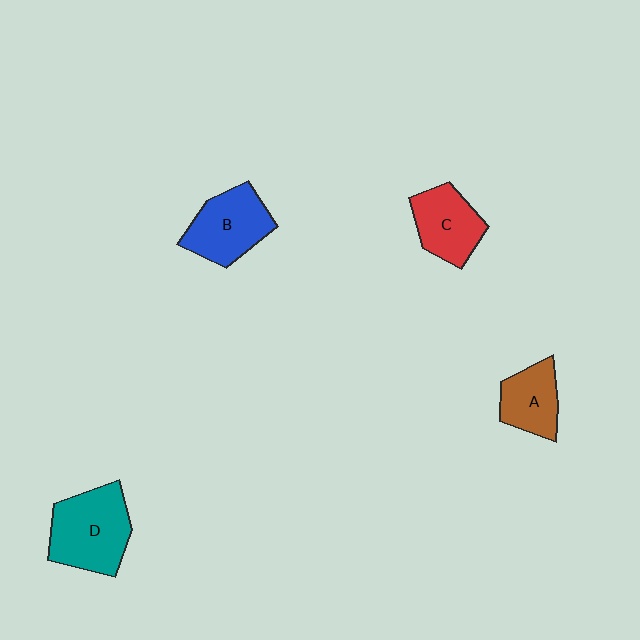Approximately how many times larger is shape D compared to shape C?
Approximately 1.4 times.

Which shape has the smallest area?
Shape A (brown).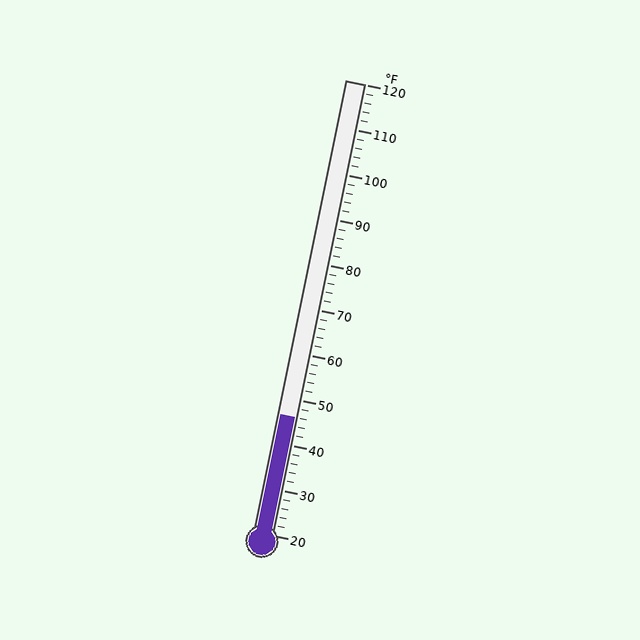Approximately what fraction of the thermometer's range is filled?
The thermometer is filled to approximately 25% of its range.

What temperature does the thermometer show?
The thermometer shows approximately 46°F.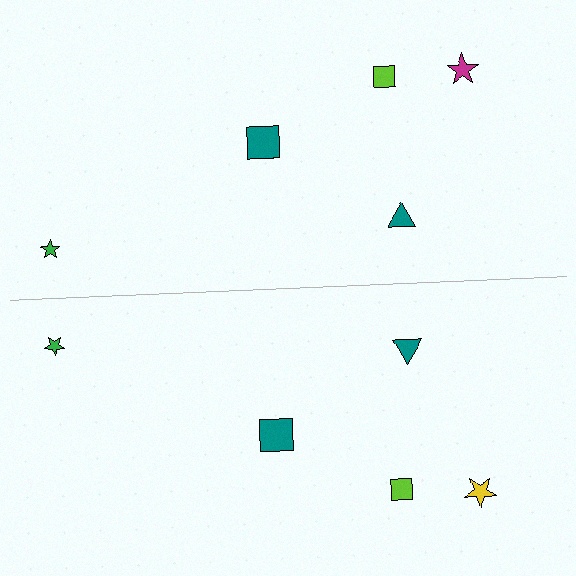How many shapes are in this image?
There are 10 shapes in this image.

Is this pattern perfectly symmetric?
No, the pattern is not perfectly symmetric. The yellow star on the bottom side breaks the symmetry — its mirror counterpart is magenta.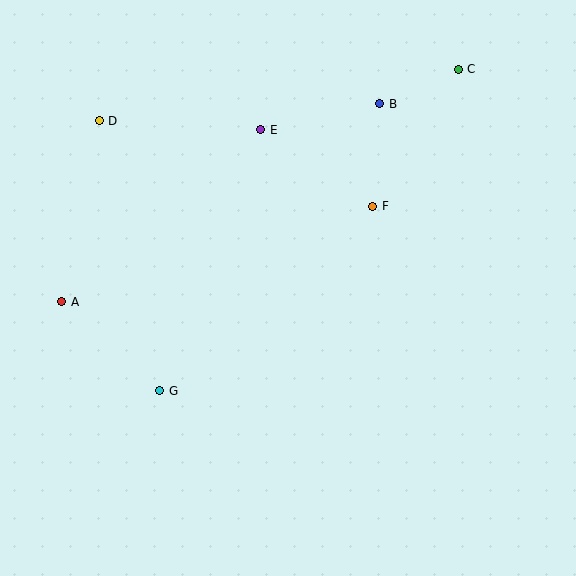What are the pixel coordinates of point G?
Point G is at (160, 391).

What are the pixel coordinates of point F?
Point F is at (373, 207).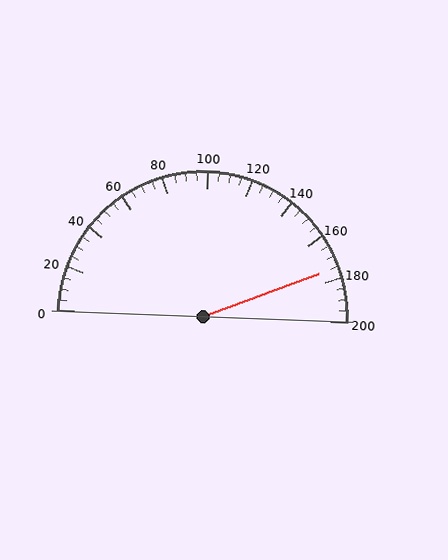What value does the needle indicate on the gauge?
The needle indicates approximately 175.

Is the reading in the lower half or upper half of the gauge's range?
The reading is in the upper half of the range (0 to 200).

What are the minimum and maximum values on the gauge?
The gauge ranges from 0 to 200.